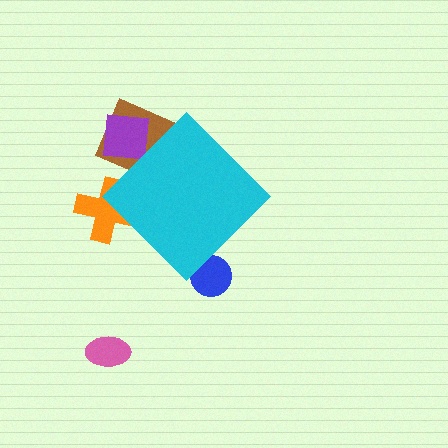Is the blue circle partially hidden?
Yes, the blue circle is partially hidden behind the cyan diamond.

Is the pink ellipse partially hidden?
No, the pink ellipse is fully visible.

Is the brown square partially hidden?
Yes, the brown square is partially hidden behind the cyan diamond.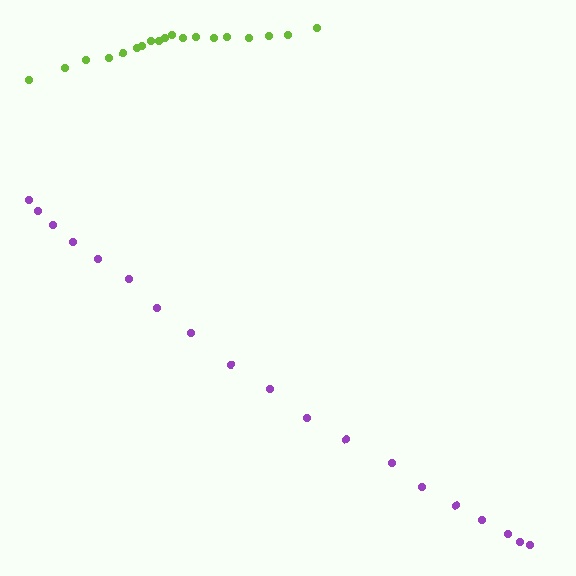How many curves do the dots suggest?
There are 2 distinct paths.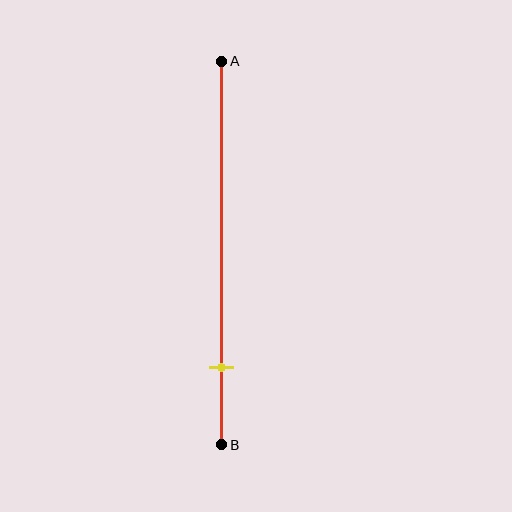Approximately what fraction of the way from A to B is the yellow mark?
The yellow mark is approximately 80% of the way from A to B.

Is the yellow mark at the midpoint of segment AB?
No, the mark is at about 80% from A, not at the 50% midpoint.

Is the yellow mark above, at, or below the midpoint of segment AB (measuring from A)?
The yellow mark is below the midpoint of segment AB.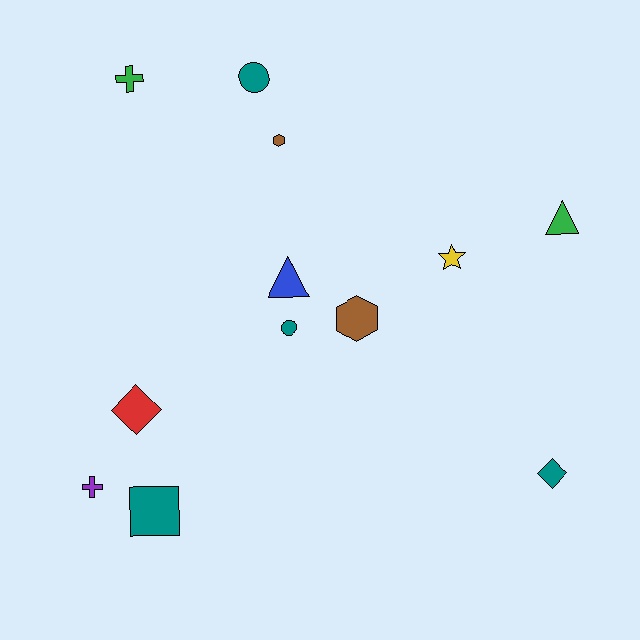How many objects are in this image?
There are 12 objects.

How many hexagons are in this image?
There are 2 hexagons.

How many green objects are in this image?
There are 2 green objects.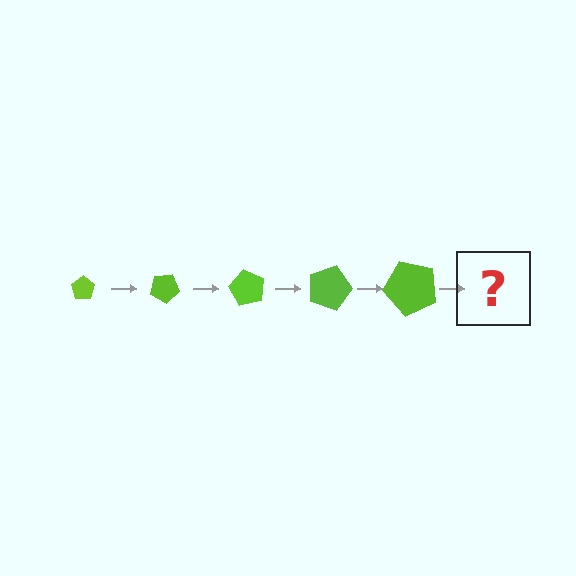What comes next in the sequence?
The next element should be a pentagon, larger than the previous one and rotated 150 degrees from the start.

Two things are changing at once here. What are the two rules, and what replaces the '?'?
The two rules are that the pentagon grows larger each step and it rotates 30 degrees each step. The '?' should be a pentagon, larger than the previous one and rotated 150 degrees from the start.